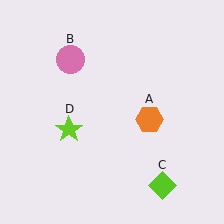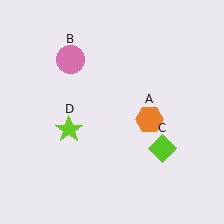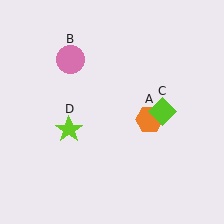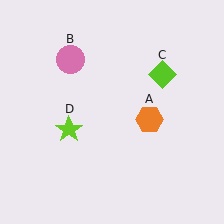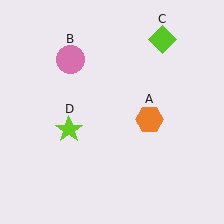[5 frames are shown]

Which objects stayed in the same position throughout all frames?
Orange hexagon (object A) and pink circle (object B) and lime star (object D) remained stationary.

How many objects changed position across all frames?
1 object changed position: lime diamond (object C).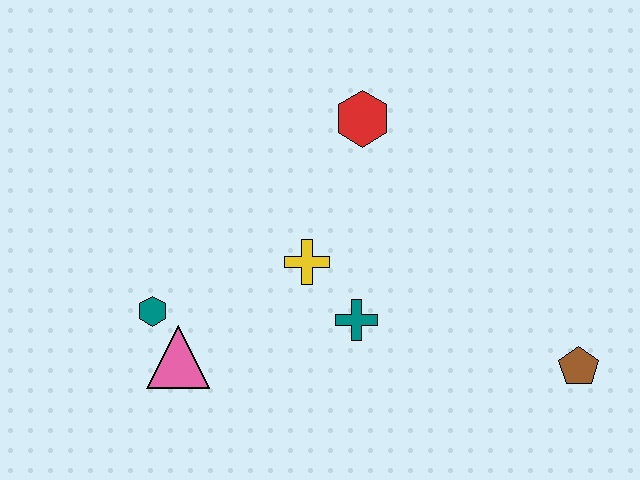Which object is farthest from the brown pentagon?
The teal hexagon is farthest from the brown pentagon.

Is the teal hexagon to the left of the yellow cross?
Yes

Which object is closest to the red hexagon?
The yellow cross is closest to the red hexagon.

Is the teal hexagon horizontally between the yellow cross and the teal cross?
No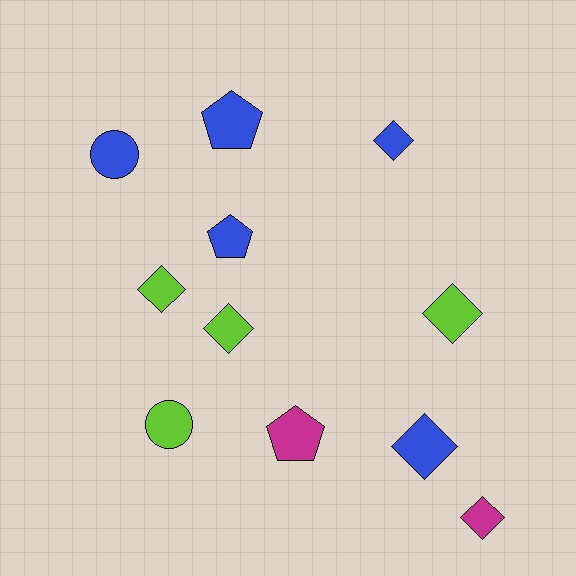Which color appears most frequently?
Blue, with 5 objects.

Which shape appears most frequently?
Diamond, with 6 objects.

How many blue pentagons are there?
There are 2 blue pentagons.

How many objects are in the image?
There are 11 objects.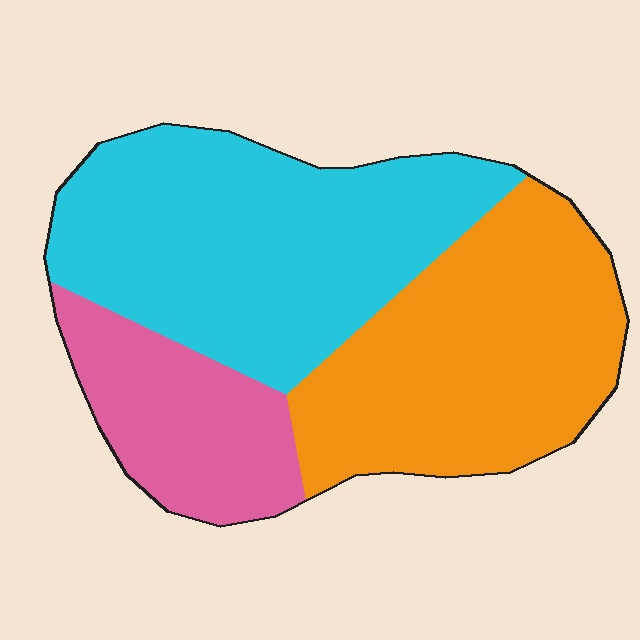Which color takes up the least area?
Pink, at roughly 20%.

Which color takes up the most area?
Cyan, at roughly 45%.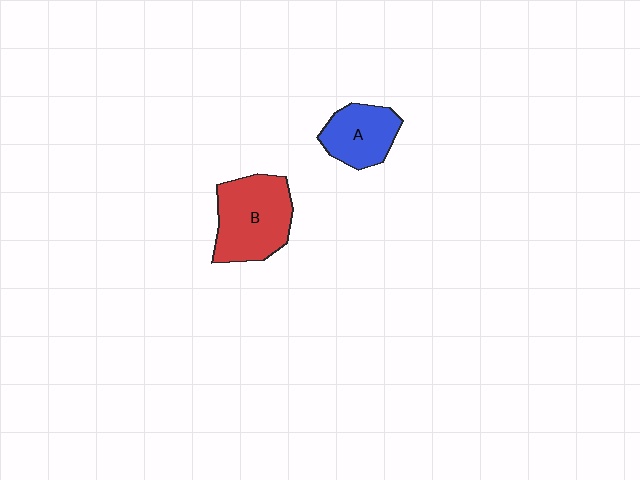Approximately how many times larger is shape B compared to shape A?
Approximately 1.5 times.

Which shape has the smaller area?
Shape A (blue).